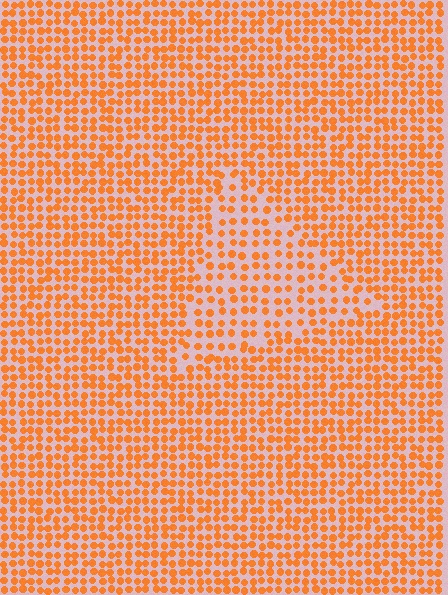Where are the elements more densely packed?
The elements are more densely packed outside the triangle boundary.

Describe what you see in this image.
The image contains small orange elements arranged at two different densities. A triangle-shaped region is visible where the elements are less densely packed than the surrounding area.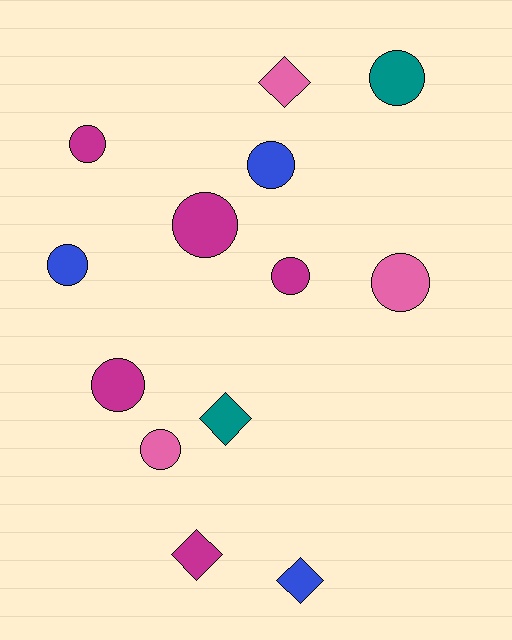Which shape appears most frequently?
Circle, with 9 objects.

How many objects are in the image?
There are 13 objects.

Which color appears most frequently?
Magenta, with 5 objects.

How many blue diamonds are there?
There is 1 blue diamond.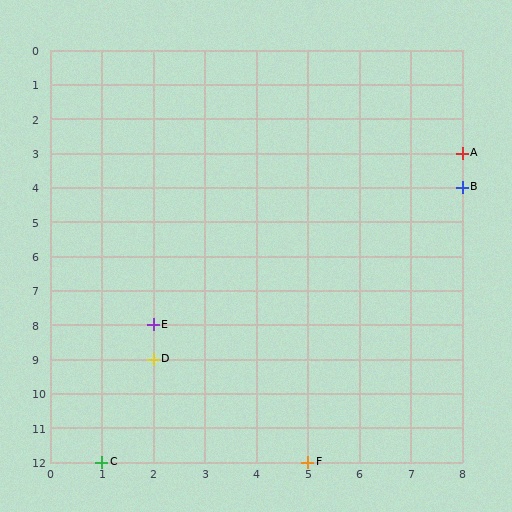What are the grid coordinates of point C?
Point C is at grid coordinates (1, 12).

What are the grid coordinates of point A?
Point A is at grid coordinates (8, 3).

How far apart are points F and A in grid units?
Points F and A are 3 columns and 9 rows apart (about 9.5 grid units diagonally).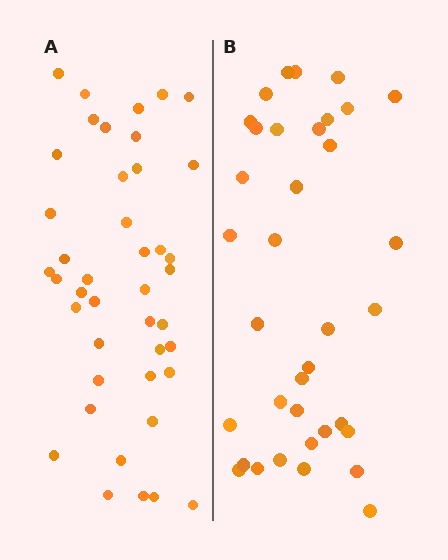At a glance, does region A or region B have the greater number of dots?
Region A (the left region) has more dots.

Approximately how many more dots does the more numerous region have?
Region A has about 6 more dots than region B.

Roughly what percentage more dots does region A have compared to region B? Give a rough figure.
About 15% more.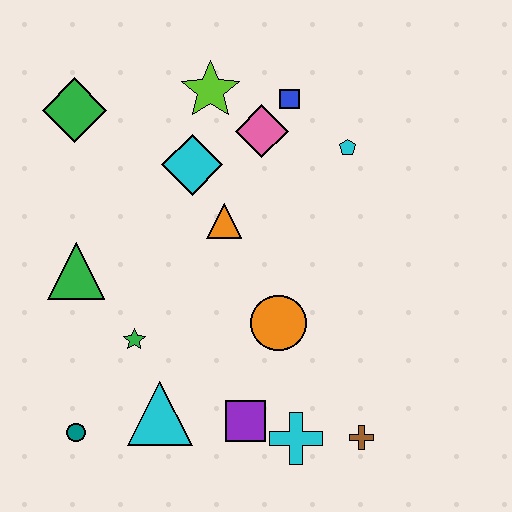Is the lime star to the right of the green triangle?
Yes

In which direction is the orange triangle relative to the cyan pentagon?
The orange triangle is to the left of the cyan pentagon.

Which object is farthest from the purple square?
The green diamond is farthest from the purple square.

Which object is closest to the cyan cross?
The purple square is closest to the cyan cross.